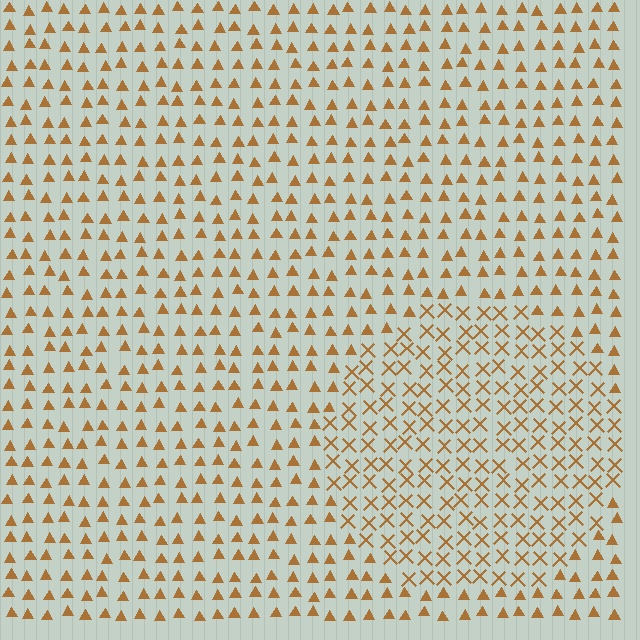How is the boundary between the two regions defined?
The boundary is defined by a change in element shape: X marks inside vs. triangles outside. All elements share the same color and spacing.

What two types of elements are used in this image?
The image uses X marks inside the circle region and triangles outside it.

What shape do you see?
I see a circle.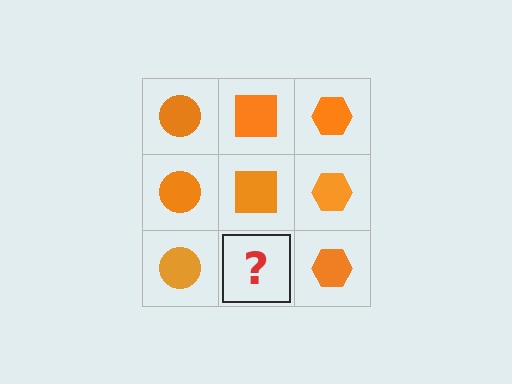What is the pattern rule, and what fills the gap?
The rule is that each column has a consistent shape. The gap should be filled with an orange square.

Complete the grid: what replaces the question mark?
The question mark should be replaced with an orange square.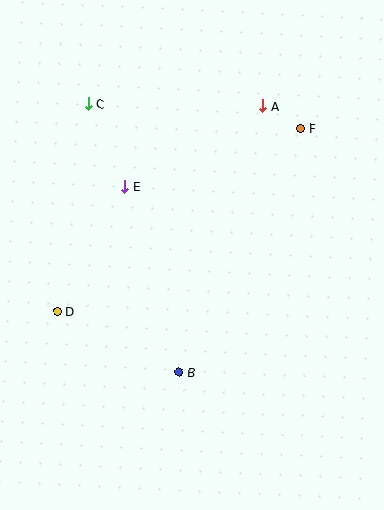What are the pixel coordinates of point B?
Point B is at (179, 372).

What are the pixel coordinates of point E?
Point E is at (125, 186).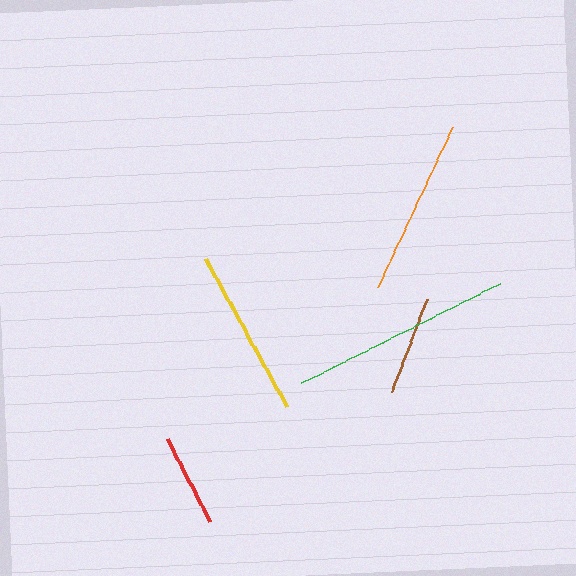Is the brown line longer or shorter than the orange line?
The orange line is longer than the brown line.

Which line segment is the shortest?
The red line is the shortest at approximately 94 pixels.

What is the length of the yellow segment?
The yellow segment is approximately 169 pixels long.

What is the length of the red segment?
The red segment is approximately 94 pixels long.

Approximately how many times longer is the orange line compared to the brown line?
The orange line is approximately 1.8 times the length of the brown line.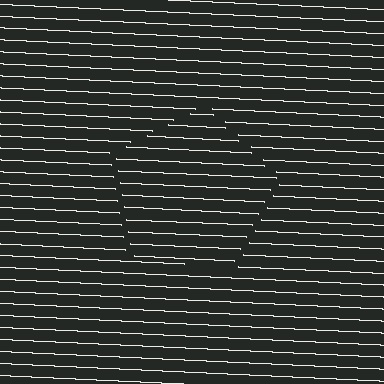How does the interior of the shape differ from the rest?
The interior of the shape contains the same grating, shifted by half a period — the contour is defined by the phase discontinuity where line-ends from the inner and outer gratings abut.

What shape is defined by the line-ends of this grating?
An illusory pentagon. The interior of the shape contains the same grating, shifted by half a period — the contour is defined by the phase discontinuity where line-ends from the inner and outer gratings abut.